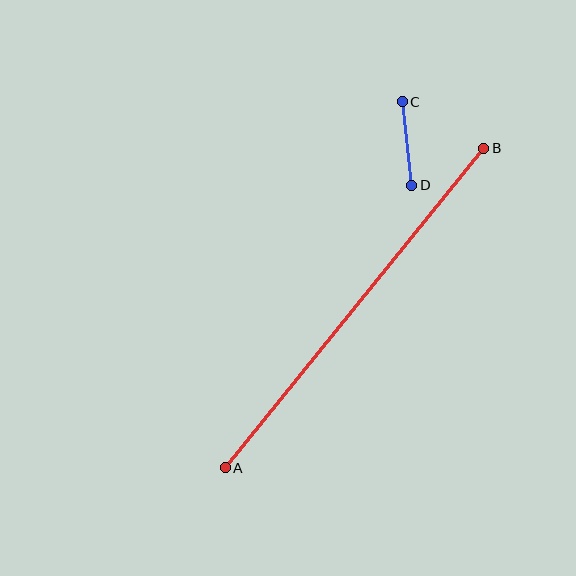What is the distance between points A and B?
The distance is approximately 411 pixels.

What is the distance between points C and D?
The distance is approximately 84 pixels.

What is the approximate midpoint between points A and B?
The midpoint is at approximately (354, 308) pixels.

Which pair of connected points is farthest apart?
Points A and B are farthest apart.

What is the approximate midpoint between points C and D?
The midpoint is at approximately (407, 144) pixels.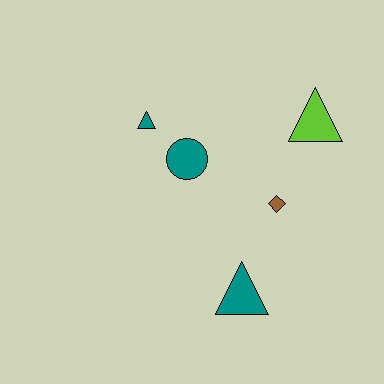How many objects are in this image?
There are 5 objects.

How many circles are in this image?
There is 1 circle.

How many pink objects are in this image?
There are no pink objects.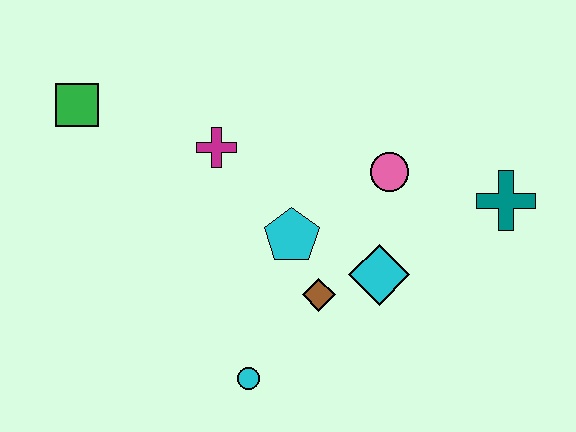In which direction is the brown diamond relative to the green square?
The brown diamond is to the right of the green square.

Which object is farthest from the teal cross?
The green square is farthest from the teal cross.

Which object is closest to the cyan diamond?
The brown diamond is closest to the cyan diamond.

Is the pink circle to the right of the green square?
Yes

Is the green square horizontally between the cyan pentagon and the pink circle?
No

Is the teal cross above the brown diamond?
Yes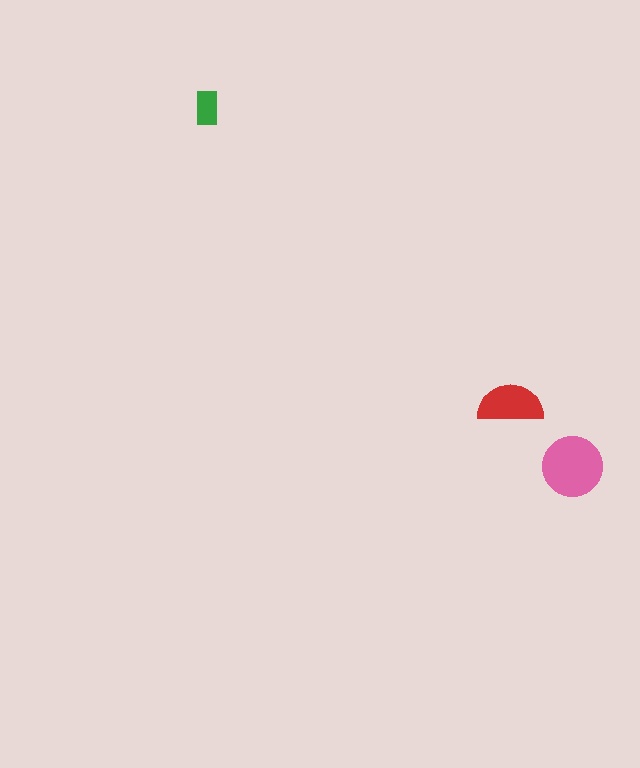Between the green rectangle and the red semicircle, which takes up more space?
The red semicircle.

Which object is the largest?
The pink circle.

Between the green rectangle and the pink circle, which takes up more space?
The pink circle.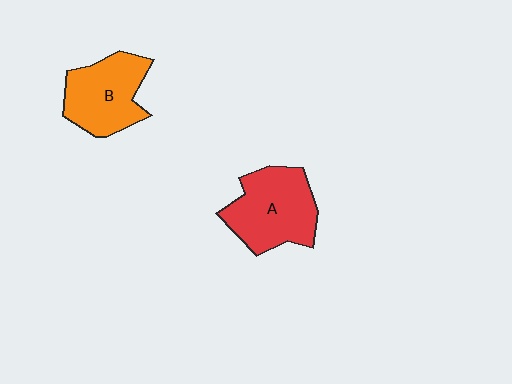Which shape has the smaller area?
Shape B (orange).